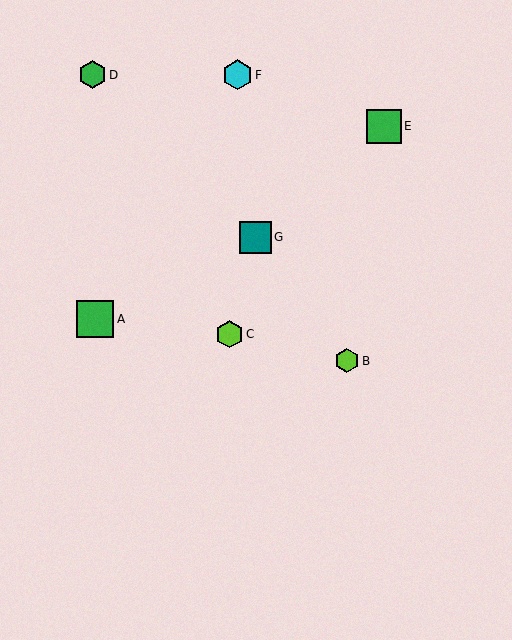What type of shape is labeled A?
Shape A is a green square.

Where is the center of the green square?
The center of the green square is at (95, 319).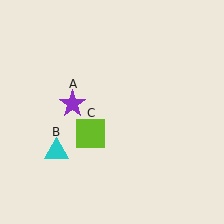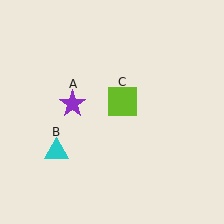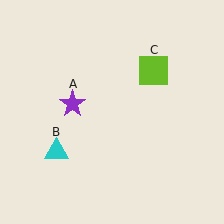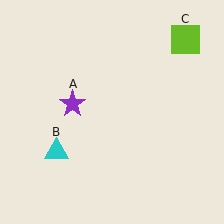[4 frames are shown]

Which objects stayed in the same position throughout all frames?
Purple star (object A) and cyan triangle (object B) remained stationary.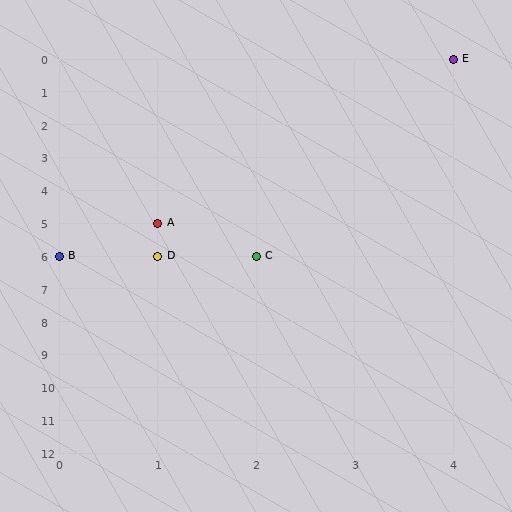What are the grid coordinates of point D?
Point D is at grid coordinates (1, 6).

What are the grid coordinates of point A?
Point A is at grid coordinates (1, 5).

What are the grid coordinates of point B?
Point B is at grid coordinates (0, 6).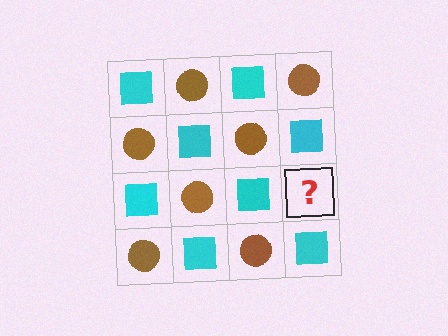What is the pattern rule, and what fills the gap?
The rule is that it alternates cyan square and brown circle in a checkerboard pattern. The gap should be filled with a brown circle.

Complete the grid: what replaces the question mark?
The question mark should be replaced with a brown circle.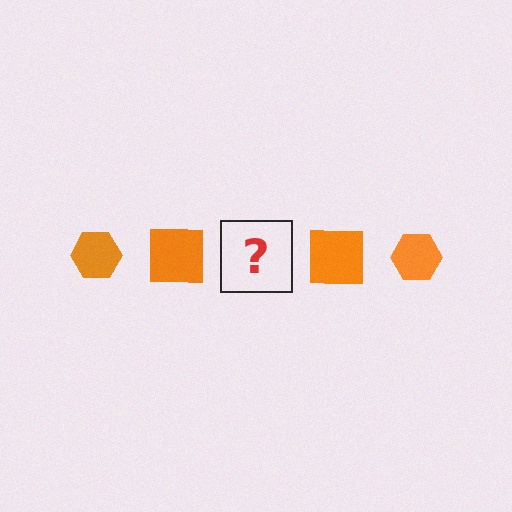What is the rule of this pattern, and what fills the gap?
The rule is that the pattern cycles through hexagon, square shapes in orange. The gap should be filled with an orange hexagon.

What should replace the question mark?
The question mark should be replaced with an orange hexagon.